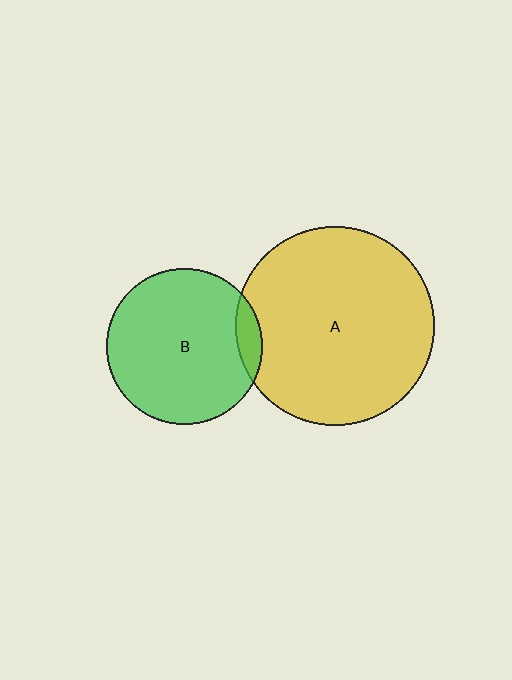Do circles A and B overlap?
Yes.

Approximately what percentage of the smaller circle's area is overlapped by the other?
Approximately 10%.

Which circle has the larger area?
Circle A (yellow).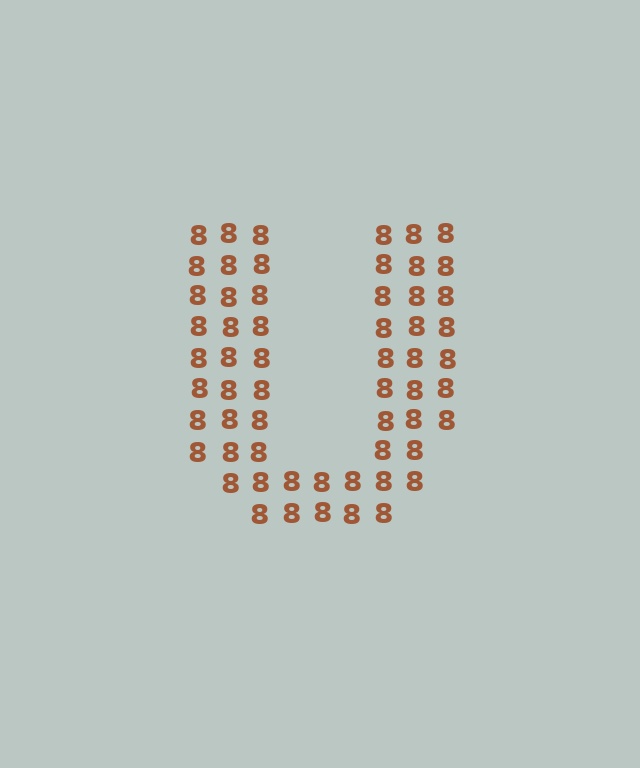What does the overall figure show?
The overall figure shows the letter U.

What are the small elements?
The small elements are digit 8's.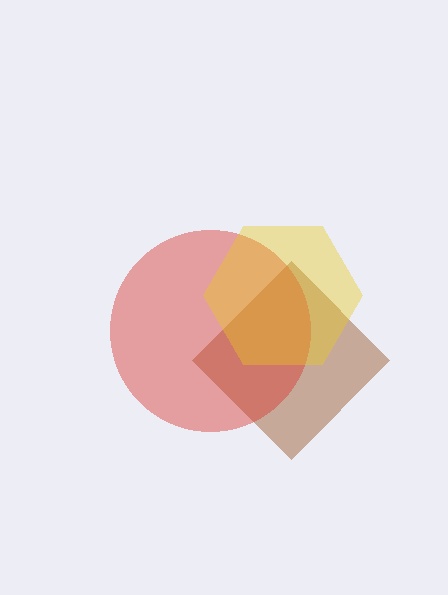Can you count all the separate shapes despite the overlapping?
Yes, there are 3 separate shapes.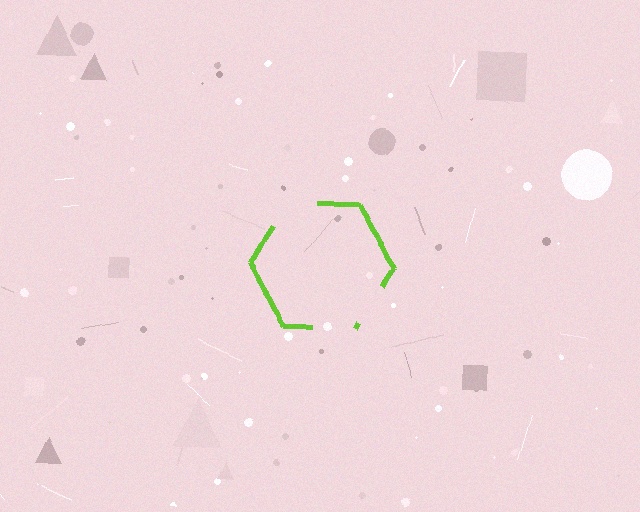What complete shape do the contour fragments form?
The contour fragments form a hexagon.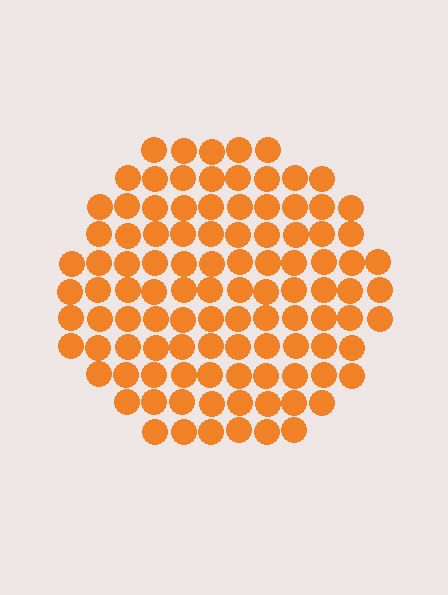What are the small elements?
The small elements are circles.